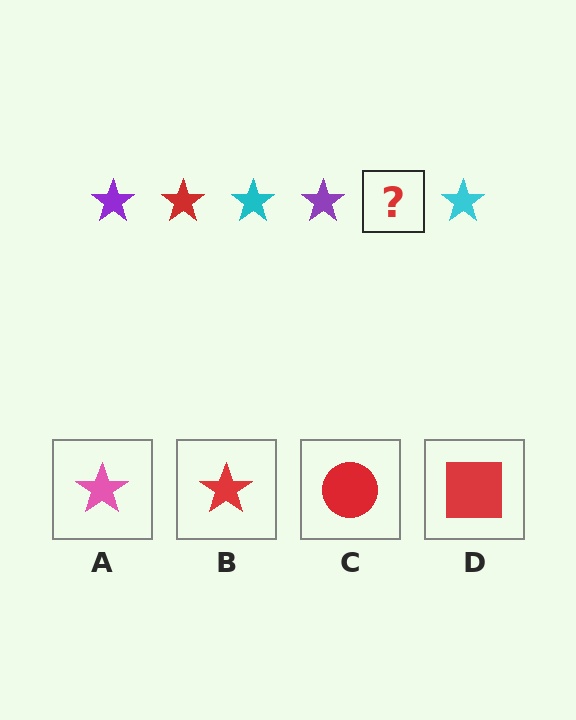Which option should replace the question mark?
Option B.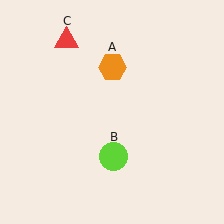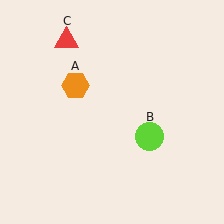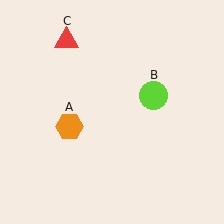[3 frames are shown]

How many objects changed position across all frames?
2 objects changed position: orange hexagon (object A), lime circle (object B).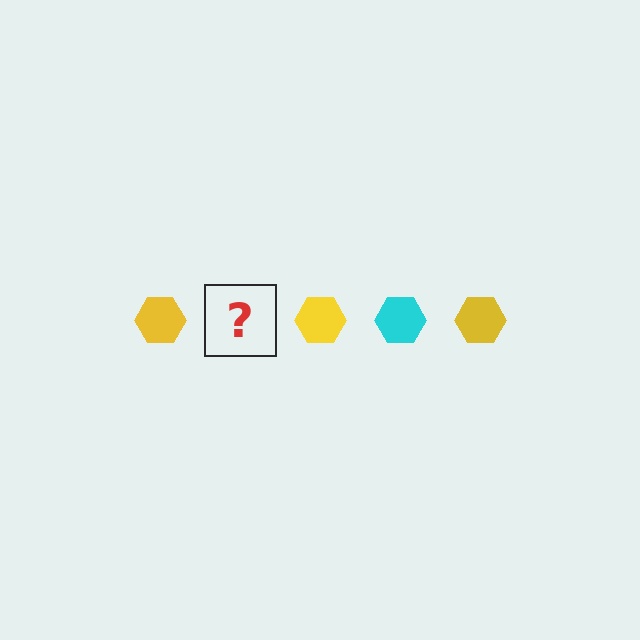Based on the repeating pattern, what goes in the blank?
The blank should be a cyan hexagon.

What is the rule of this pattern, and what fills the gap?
The rule is that the pattern cycles through yellow, cyan hexagons. The gap should be filled with a cyan hexagon.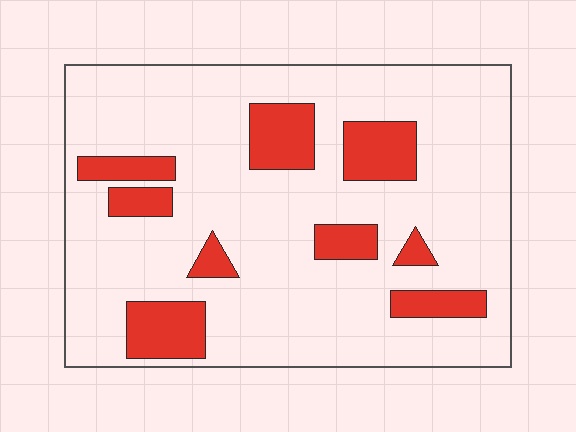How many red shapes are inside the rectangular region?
9.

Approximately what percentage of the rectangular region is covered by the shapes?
Approximately 20%.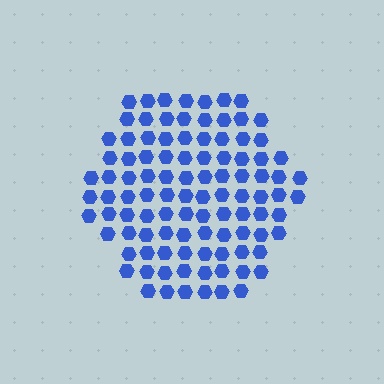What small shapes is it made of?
It is made of small hexagons.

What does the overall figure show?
The overall figure shows a hexagon.